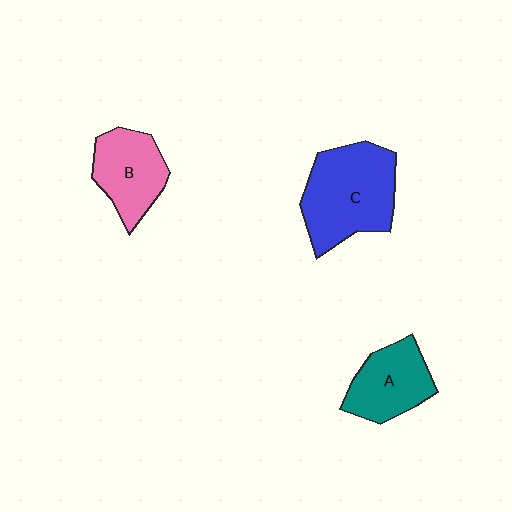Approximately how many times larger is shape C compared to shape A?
Approximately 1.5 times.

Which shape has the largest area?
Shape C (blue).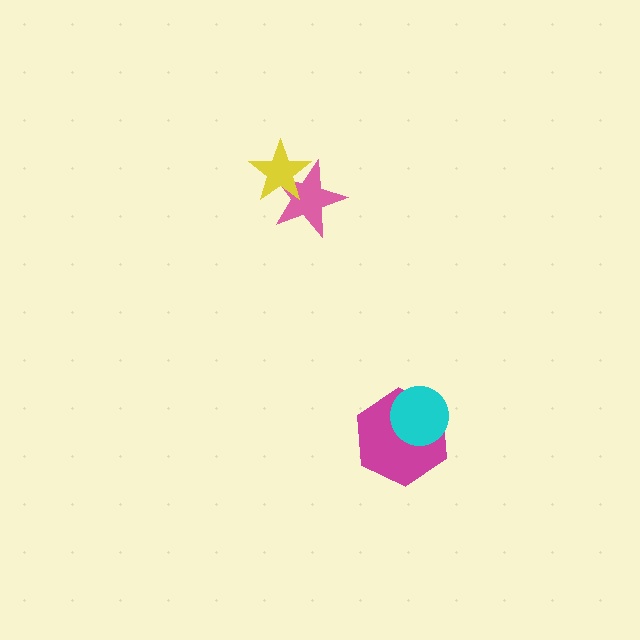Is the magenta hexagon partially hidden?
Yes, it is partially covered by another shape.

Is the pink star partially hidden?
Yes, it is partially covered by another shape.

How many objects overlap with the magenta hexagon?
1 object overlaps with the magenta hexagon.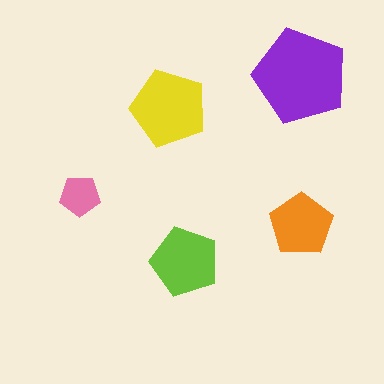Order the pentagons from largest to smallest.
the purple one, the yellow one, the lime one, the orange one, the pink one.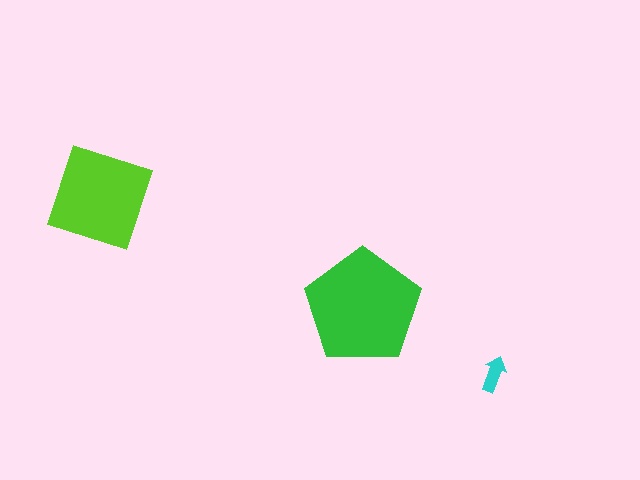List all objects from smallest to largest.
The cyan arrow, the lime diamond, the green pentagon.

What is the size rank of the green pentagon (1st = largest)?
1st.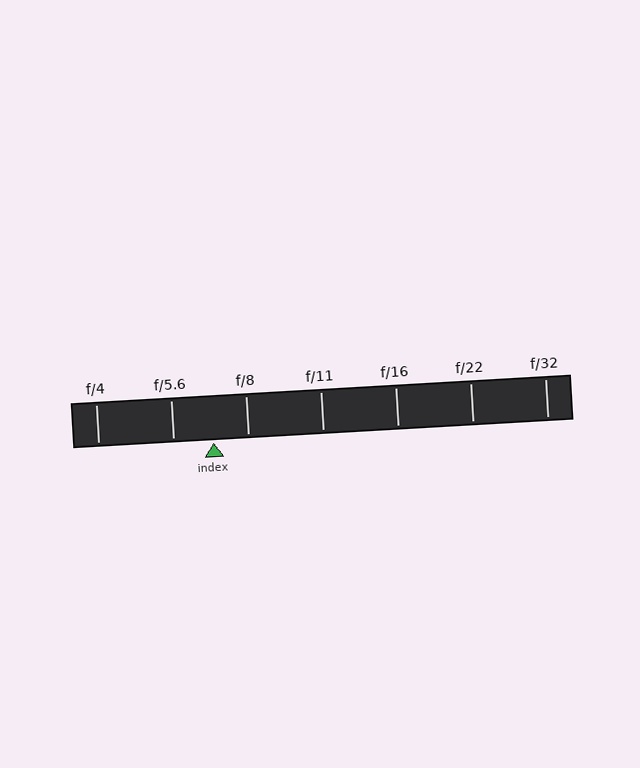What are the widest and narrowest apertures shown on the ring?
The widest aperture shown is f/4 and the narrowest is f/32.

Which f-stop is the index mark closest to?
The index mark is closest to f/8.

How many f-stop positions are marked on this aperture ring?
There are 7 f-stop positions marked.